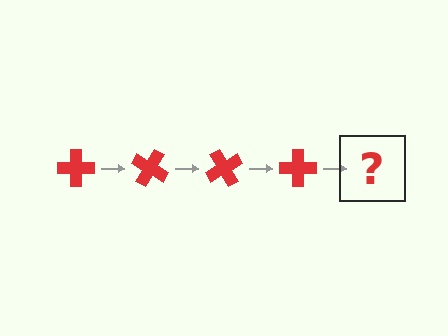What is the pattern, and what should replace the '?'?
The pattern is that the cross rotates 30 degrees each step. The '?' should be a red cross rotated 120 degrees.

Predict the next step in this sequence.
The next step is a red cross rotated 120 degrees.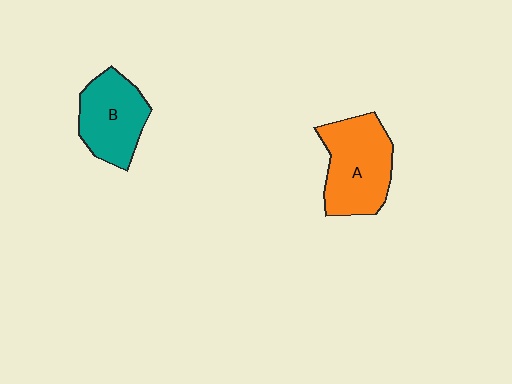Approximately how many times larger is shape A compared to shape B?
Approximately 1.2 times.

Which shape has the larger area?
Shape A (orange).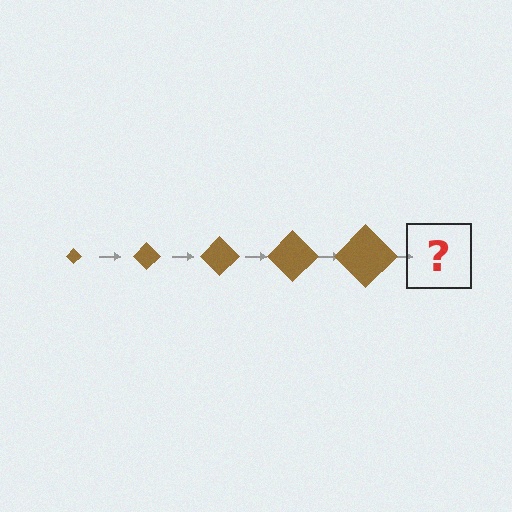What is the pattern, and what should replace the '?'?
The pattern is that the diamond gets progressively larger each step. The '?' should be a brown diamond, larger than the previous one.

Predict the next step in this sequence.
The next step is a brown diamond, larger than the previous one.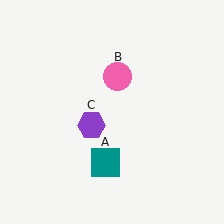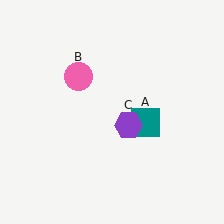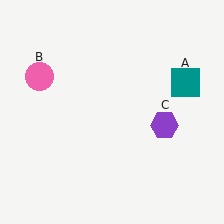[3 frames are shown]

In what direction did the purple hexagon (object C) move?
The purple hexagon (object C) moved right.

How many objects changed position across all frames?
3 objects changed position: teal square (object A), pink circle (object B), purple hexagon (object C).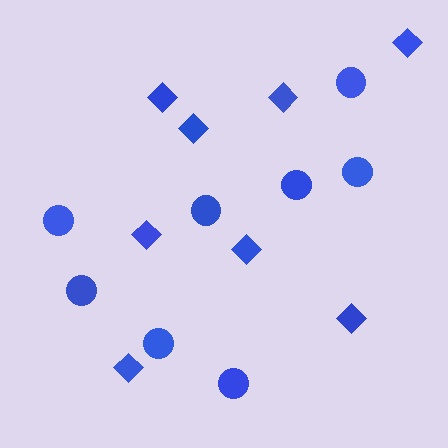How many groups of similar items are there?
There are 2 groups: one group of diamonds (8) and one group of circles (8).